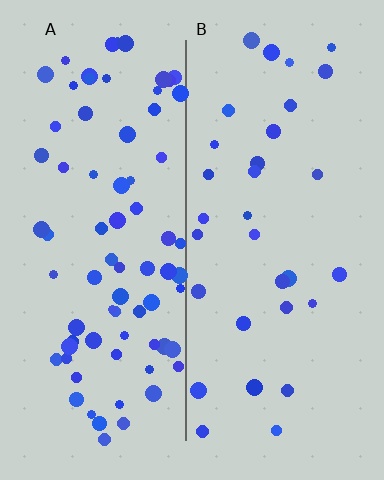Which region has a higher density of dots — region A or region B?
A (the left).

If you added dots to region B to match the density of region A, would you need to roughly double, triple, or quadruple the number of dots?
Approximately double.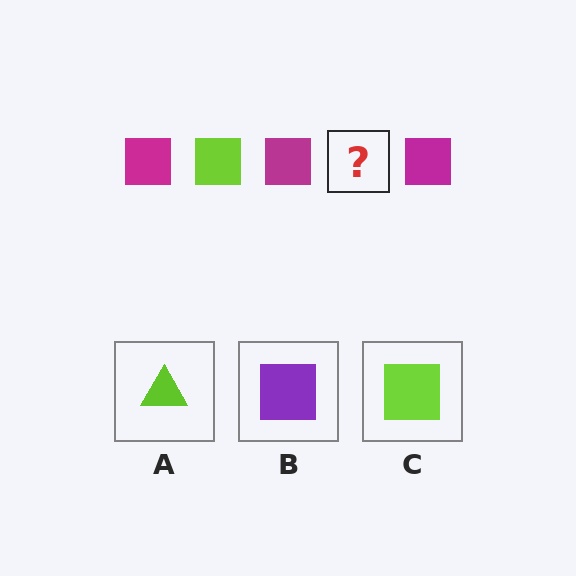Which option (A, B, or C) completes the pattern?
C.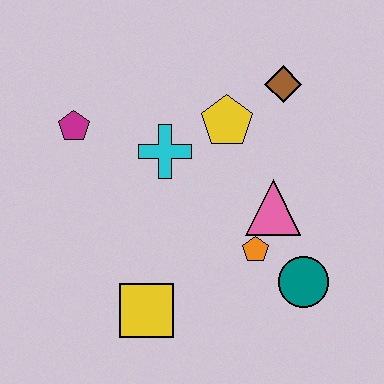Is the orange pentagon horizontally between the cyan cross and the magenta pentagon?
No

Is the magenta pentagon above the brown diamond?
No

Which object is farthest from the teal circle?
The magenta pentagon is farthest from the teal circle.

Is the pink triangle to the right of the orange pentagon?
Yes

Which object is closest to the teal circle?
The orange pentagon is closest to the teal circle.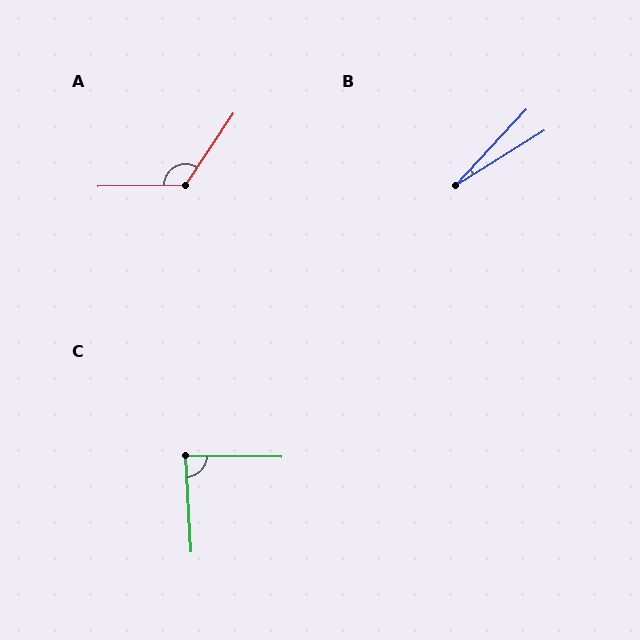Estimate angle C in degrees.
Approximately 86 degrees.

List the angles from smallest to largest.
B (15°), C (86°), A (125°).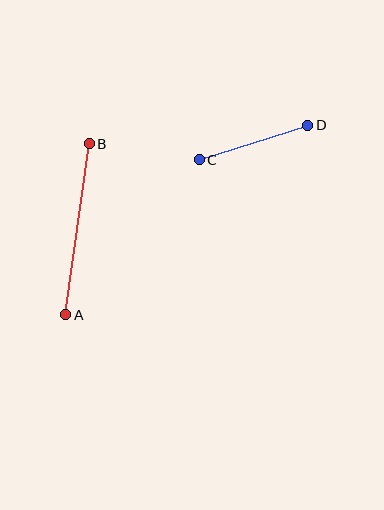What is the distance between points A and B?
The distance is approximately 173 pixels.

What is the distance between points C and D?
The distance is approximately 114 pixels.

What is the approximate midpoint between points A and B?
The midpoint is at approximately (78, 229) pixels.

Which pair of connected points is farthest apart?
Points A and B are farthest apart.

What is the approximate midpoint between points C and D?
The midpoint is at approximately (254, 143) pixels.